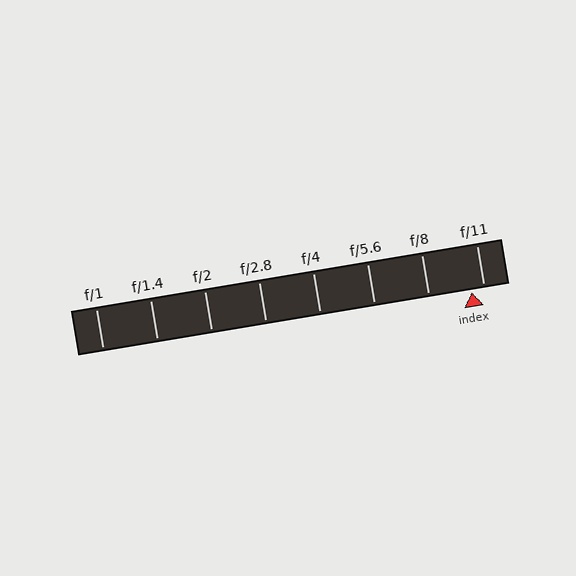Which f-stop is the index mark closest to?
The index mark is closest to f/11.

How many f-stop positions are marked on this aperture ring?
There are 8 f-stop positions marked.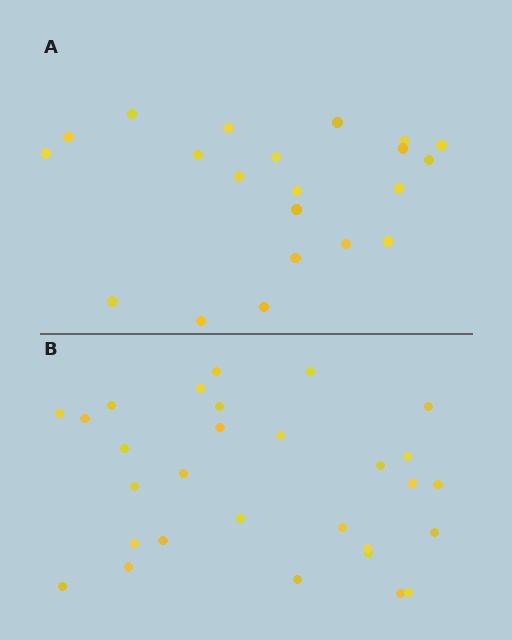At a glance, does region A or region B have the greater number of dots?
Region B (the bottom region) has more dots.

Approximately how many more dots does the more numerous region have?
Region B has roughly 8 or so more dots than region A.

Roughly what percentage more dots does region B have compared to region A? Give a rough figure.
About 40% more.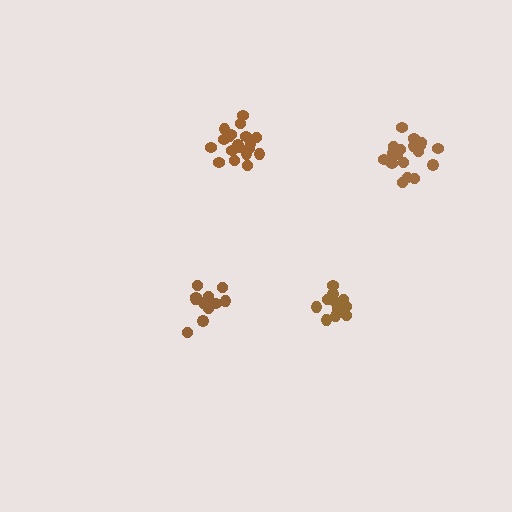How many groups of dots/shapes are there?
There are 4 groups.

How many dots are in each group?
Group 1: 14 dots, Group 2: 13 dots, Group 3: 19 dots, Group 4: 19 dots (65 total).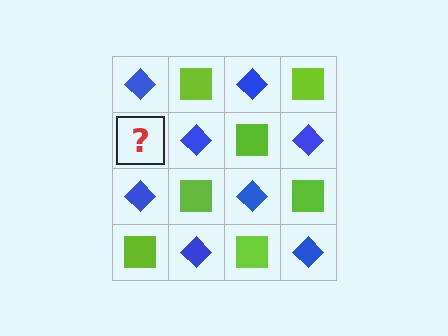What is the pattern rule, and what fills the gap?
The rule is that it alternates blue diamond and lime square in a checkerboard pattern. The gap should be filled with a lime square.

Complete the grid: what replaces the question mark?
The question mark should be replaced with a lime square.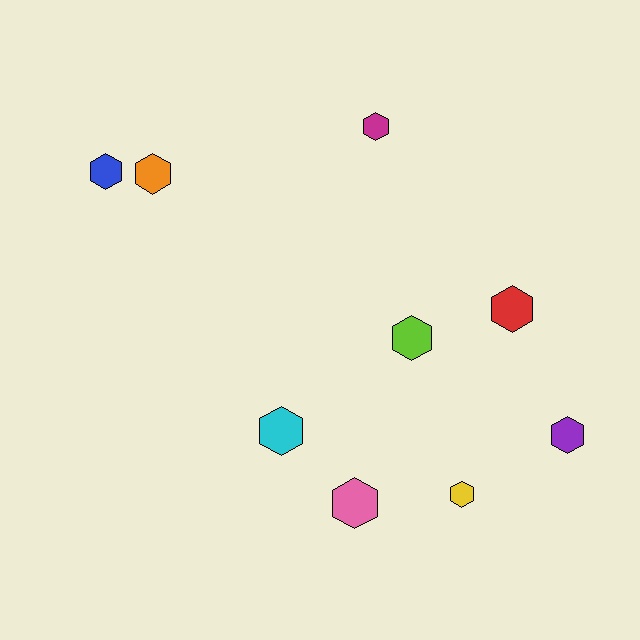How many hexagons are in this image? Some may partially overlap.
There are 9 hexagons.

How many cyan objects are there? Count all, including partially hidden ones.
There is 1 cyan object.